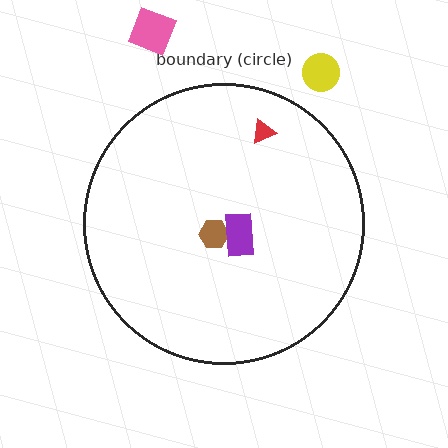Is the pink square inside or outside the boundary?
Outside.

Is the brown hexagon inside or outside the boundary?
Inside.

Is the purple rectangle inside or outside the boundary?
Inside.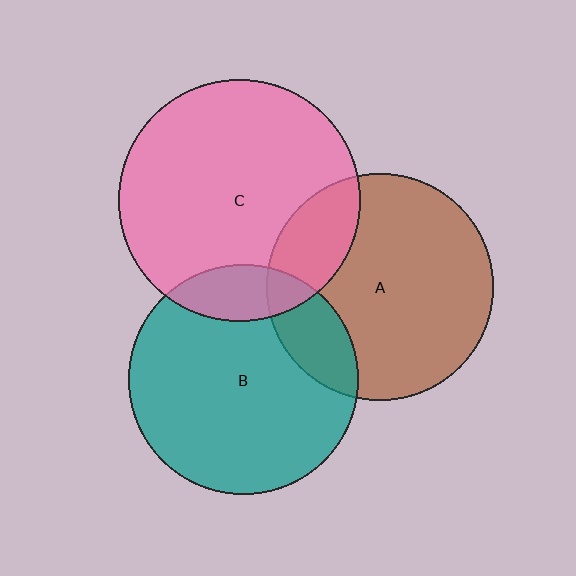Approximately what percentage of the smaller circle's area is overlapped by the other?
Approximately 15%.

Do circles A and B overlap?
Yes.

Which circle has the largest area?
Circle C (pink).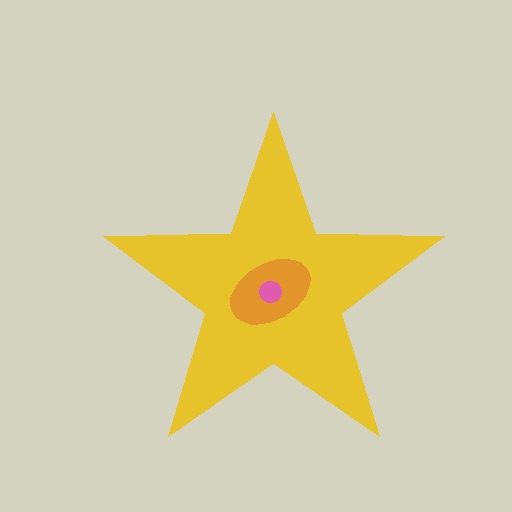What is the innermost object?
The pink circle.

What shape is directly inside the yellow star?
The orange ellipse.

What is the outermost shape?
The yellow star.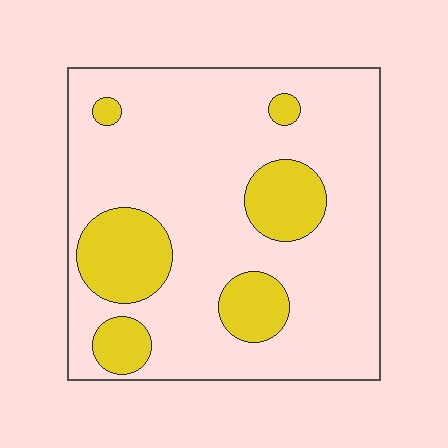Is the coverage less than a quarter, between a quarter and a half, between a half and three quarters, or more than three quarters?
Less than a quarter.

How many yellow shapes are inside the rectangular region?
6.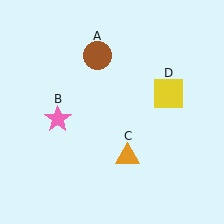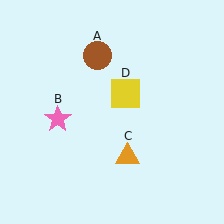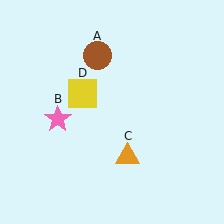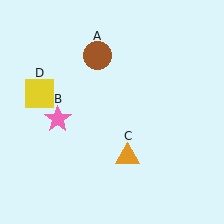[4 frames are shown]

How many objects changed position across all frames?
1 object changed position: yellow square (object D).